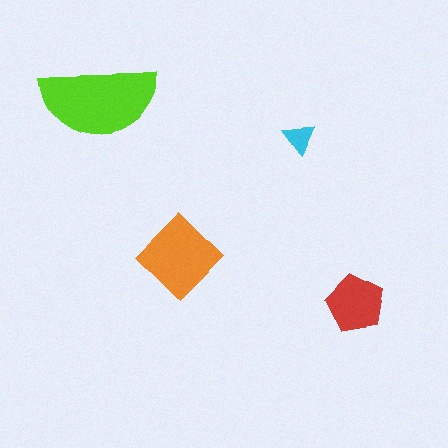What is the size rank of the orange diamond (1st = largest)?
2nd.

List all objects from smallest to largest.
The cyan triangle, the red pentagon, the orange diamond, the lime semicircle.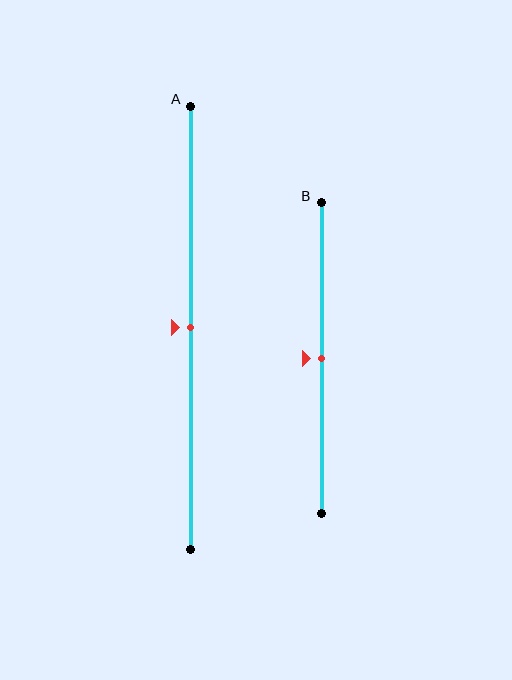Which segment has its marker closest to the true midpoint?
Segment A has its marker closest to the true midpoint.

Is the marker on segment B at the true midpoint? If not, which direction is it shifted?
Yes, the marker on segment B is at the true midpoint.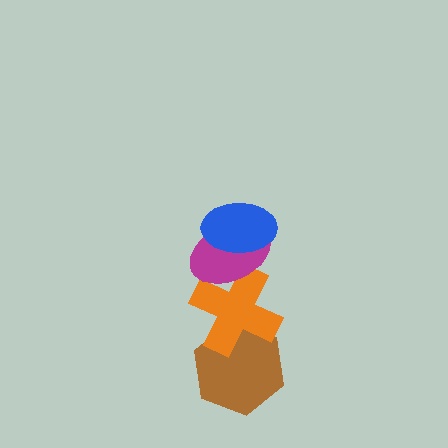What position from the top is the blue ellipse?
The blue ellipse is 1st from the top.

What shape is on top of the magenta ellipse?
The blue ellipse is on top of the magenta ellipse.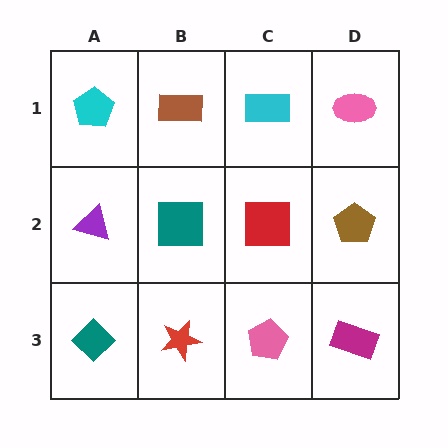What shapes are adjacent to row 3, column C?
A red square (row 2, column C), a red star (row 3, column B), a magenta rectangle (row 3, column D).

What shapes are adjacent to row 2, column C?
A cyan rectangle (row 1, column C), a pink pentagon (row 3, column C), a teal square (row 2, column B), a brown pentagon (row 2, column D).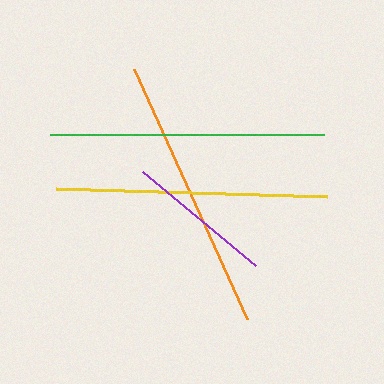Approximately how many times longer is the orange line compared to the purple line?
The orange line is approximately 1.9 times the length of the purple line.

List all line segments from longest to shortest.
From longest to shortest: green, orange, yellow, purple.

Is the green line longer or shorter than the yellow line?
The green line is longer than the yellow line.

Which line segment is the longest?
The green line is the longest at approximately 275 pixels.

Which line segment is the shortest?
The purple line is the shortest at approximately 147 pixels.